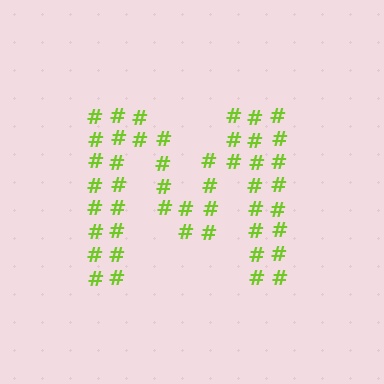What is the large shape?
The large shape is the letter M.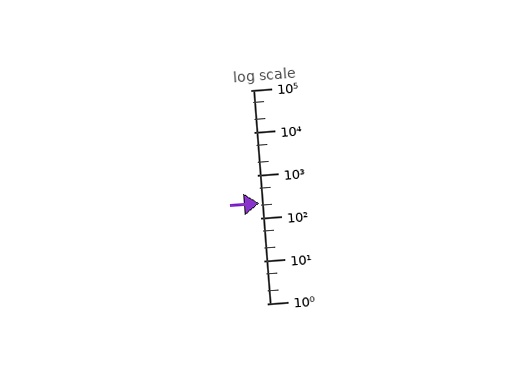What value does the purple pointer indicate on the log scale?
The pointer indicates approximately 220.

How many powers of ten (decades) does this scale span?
The scale spans 5 decades, from 1 to 100000.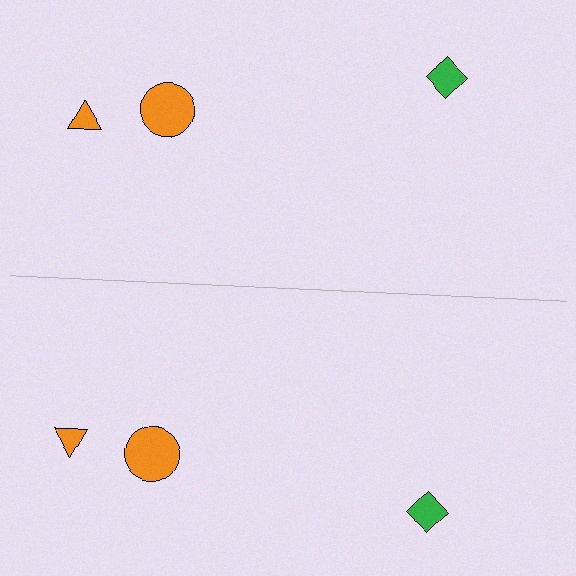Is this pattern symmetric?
Yes, this pattern has bilateral (reflection) symmetry.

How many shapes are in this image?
There are 6 shapes in this image.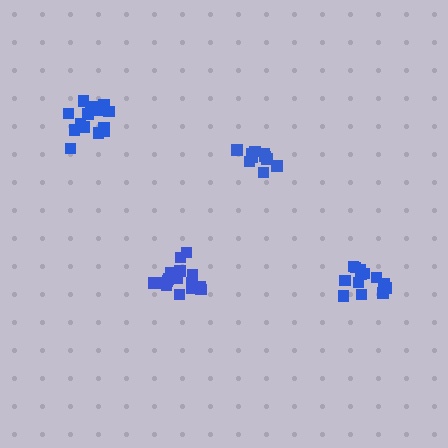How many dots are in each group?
Group 1: 13 dots, Group 2: 16 dots, Group 3: 10 dots, Group 4: 16 dots (55 total).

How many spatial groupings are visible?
There are 4 spatial groupings.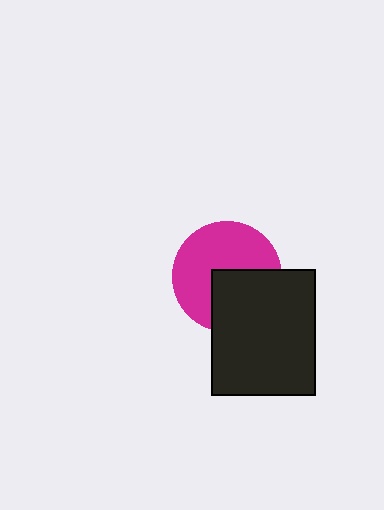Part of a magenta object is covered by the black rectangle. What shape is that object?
It is a circle.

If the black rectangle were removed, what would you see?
You would see the complete magenta circle.